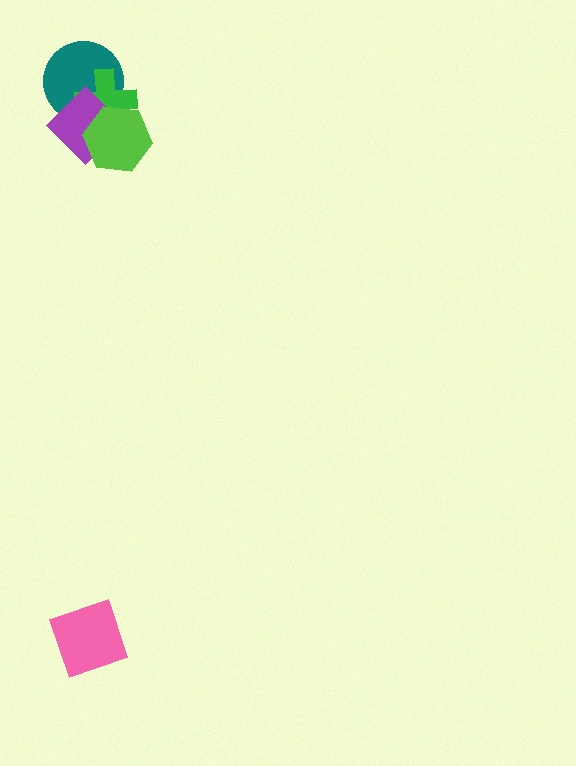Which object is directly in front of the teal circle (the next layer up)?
The green cross is directly in front of the teal circle.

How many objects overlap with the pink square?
0 objects overlap with the pink square.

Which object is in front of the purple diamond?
The lime hexagon is in front of the purple diamond.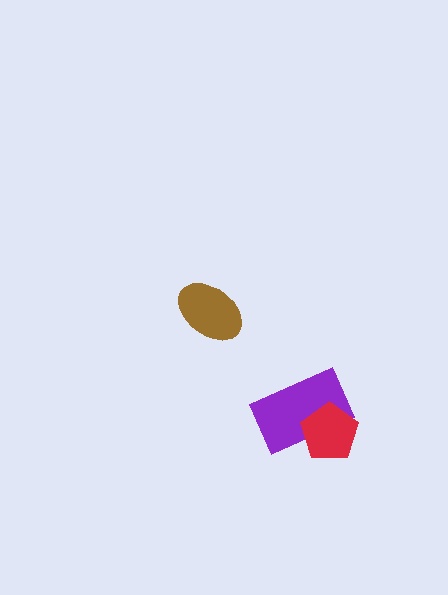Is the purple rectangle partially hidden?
Yes, it is partially covered by another shape.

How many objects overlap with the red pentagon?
1 object overlaps with the red pentagon.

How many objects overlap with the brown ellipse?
0 objects overlap with the brown ellipse.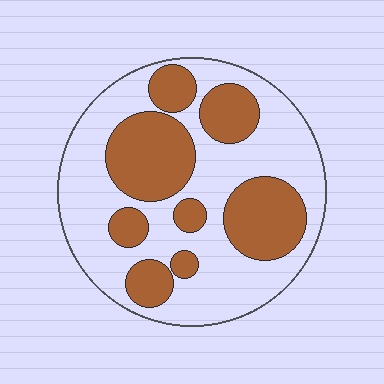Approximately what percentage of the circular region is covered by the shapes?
Approximately 40%.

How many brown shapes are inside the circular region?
8.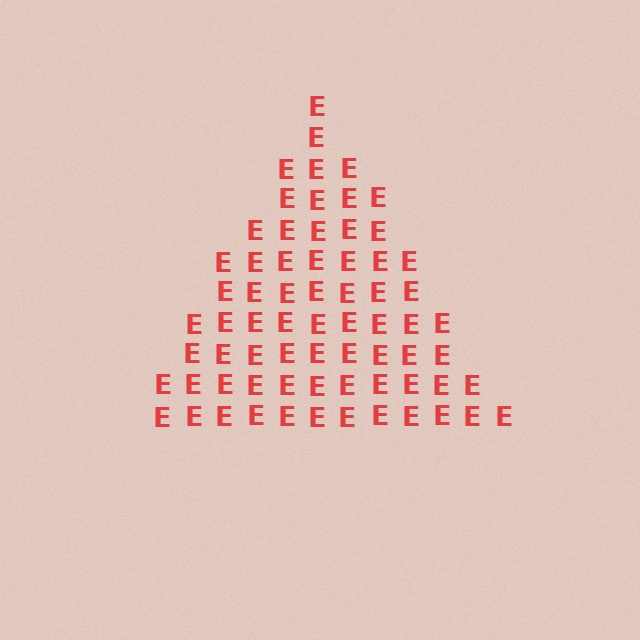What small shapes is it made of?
It is made of small letter E's.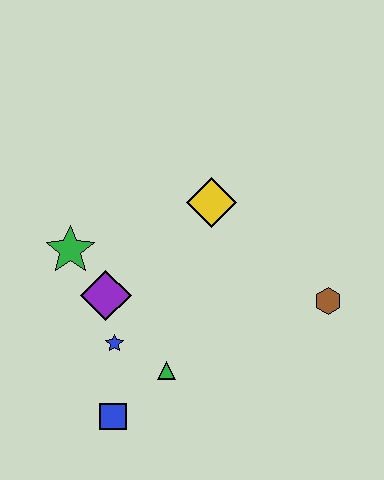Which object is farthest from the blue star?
The brown hexagon is farthest from the blue star.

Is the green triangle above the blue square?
Yes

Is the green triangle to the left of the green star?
No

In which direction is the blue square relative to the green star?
The blue square is below the green star.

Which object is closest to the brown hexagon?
The yellow diamond is closest to the brown hexagon.